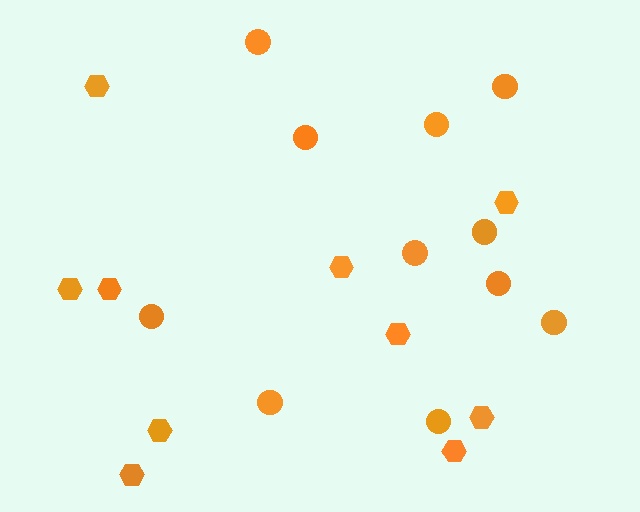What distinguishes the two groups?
There are 2 groups: one group of circles (11) and one group of hexagons (10).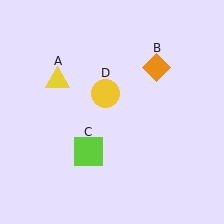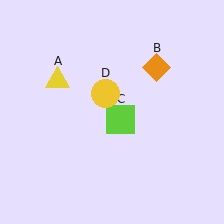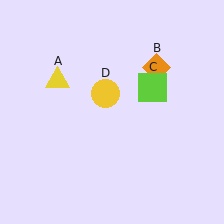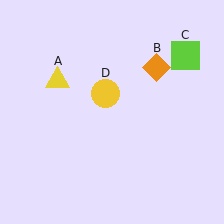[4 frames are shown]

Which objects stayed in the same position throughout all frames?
Yellow triangle (object A) and orange diamond (object B) and yellow circle (object D) remained stationary.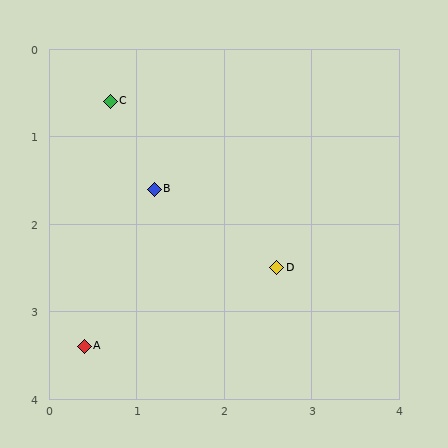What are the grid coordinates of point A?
Point A is at approximately (0.4, 3.4).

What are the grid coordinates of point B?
Point B is at approximately (1.2, 1.6).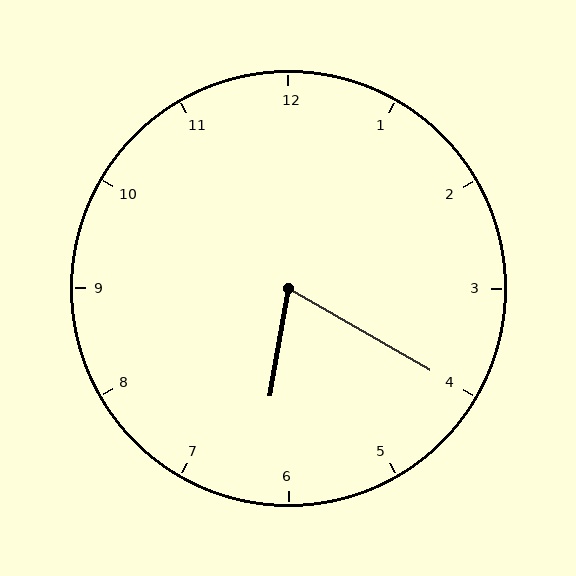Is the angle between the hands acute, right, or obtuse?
It is acute.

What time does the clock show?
6:20.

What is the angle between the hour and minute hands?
Approximately 70 degrees.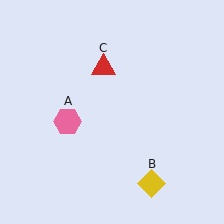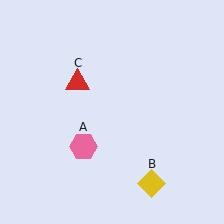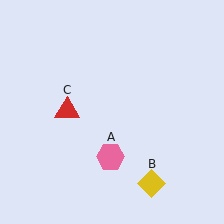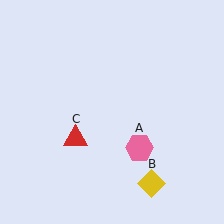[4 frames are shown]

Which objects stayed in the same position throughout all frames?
Yellow diamond (object B) remained stationary.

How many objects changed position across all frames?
2 objects changed position: pink hexagon (object A), red triangle (object C).